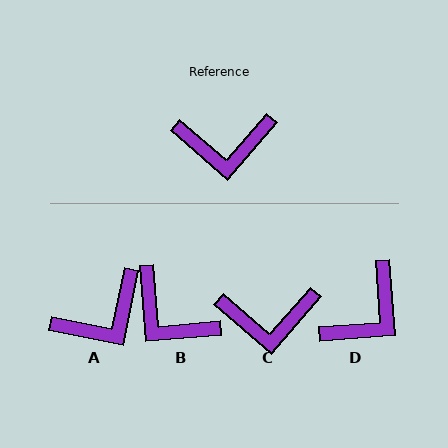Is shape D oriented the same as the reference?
No, it is off by about 45 degrees.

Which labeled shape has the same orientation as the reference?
C.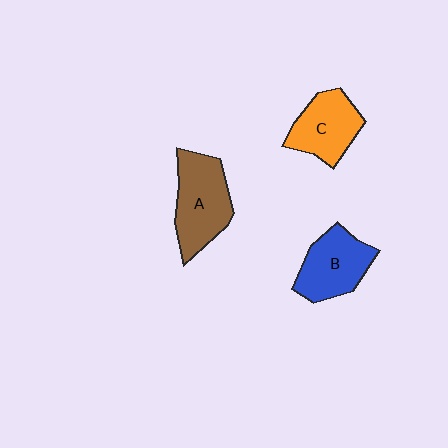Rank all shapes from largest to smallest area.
From largest to smallest: A (brown), B (blue), C (orange).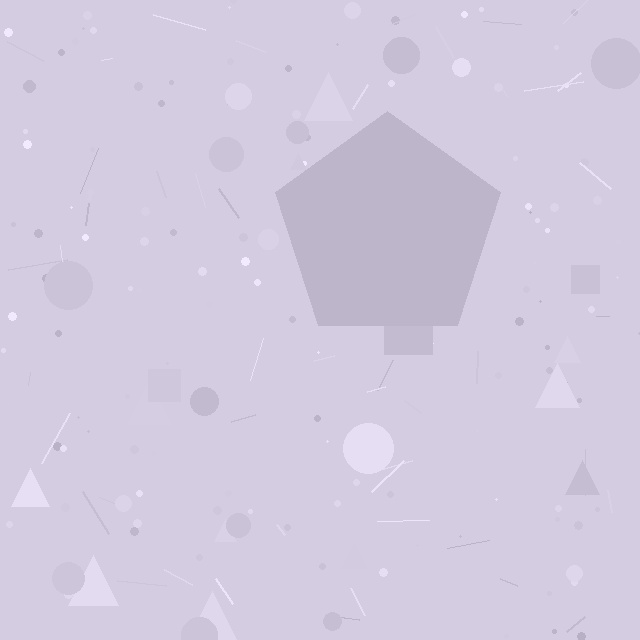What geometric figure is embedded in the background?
A pentagon is embedded in the background.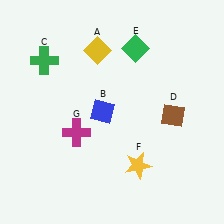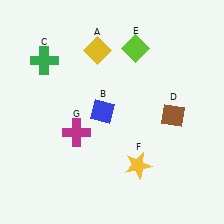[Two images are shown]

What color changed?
The diamond (E) changed from green in Image 1 to lime in Image 2.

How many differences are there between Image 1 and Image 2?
There is 1 difference between the two images.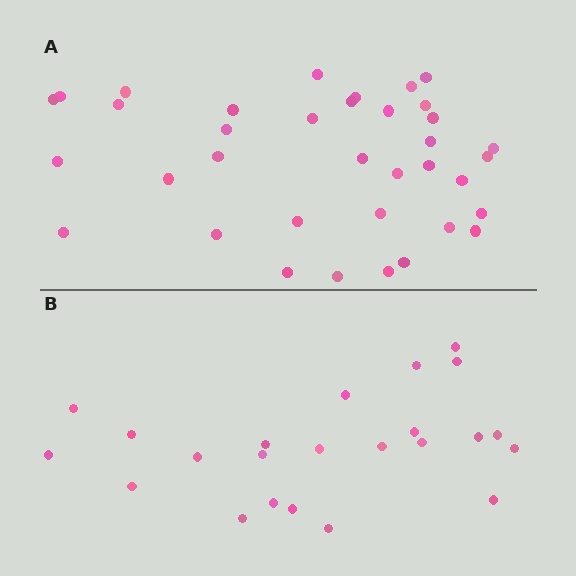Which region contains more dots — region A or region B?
Region A (the top region) has more dots.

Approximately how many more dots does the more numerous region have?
Region A has approximately 15 more dots than region B.